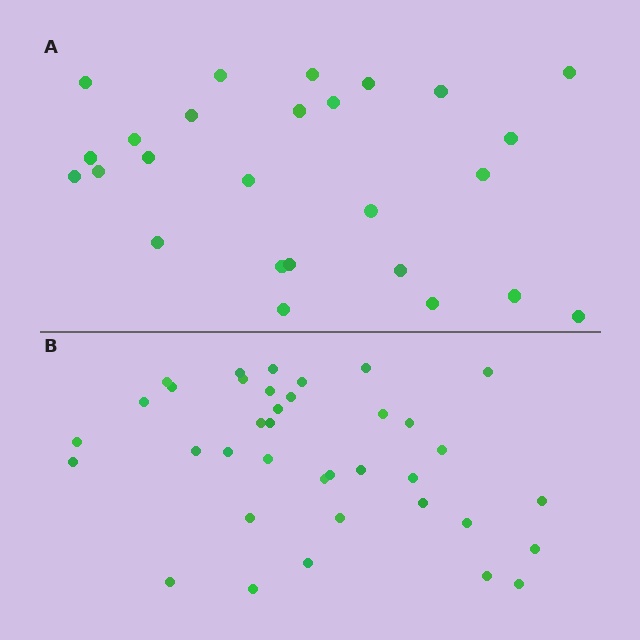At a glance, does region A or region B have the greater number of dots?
Region B (the bottom region) has more dots.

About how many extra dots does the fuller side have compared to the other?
Region B has roughly 12 or so more dots than region A.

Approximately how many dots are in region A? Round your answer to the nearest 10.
About 30 dots. (The exact count is 26, which rounds to 30.)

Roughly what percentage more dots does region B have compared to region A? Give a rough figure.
About 40% more.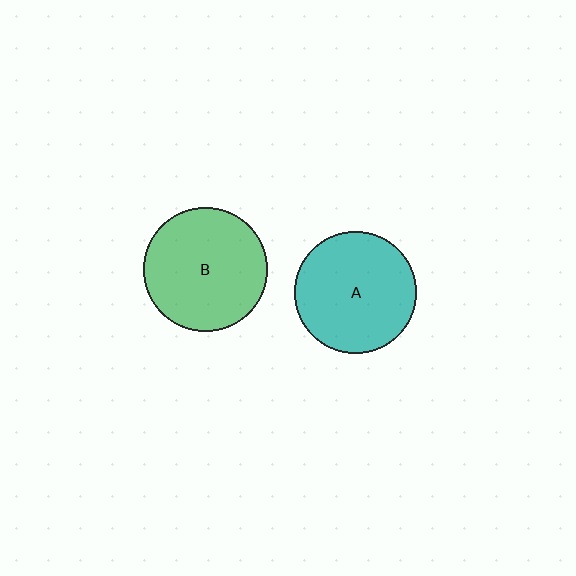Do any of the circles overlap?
No, none of the circles overlap.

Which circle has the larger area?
Circle B (green).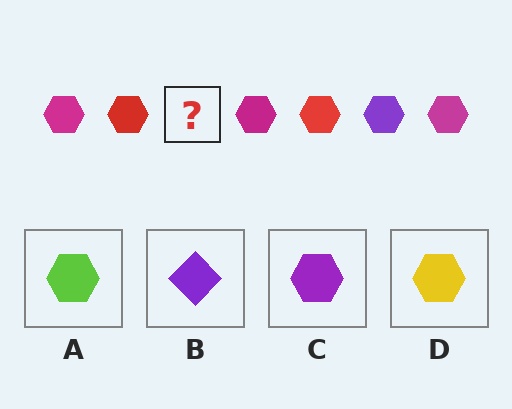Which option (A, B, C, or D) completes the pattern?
C.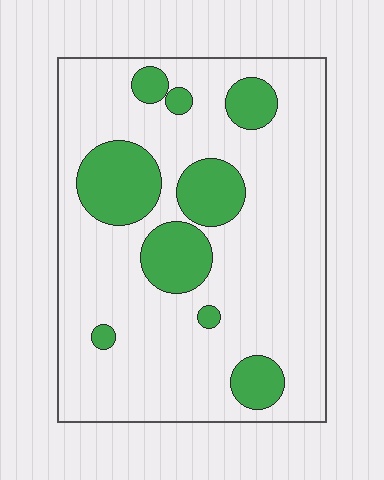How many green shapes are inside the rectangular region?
9.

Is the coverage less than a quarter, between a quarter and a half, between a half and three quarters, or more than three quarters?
Less than a quarter.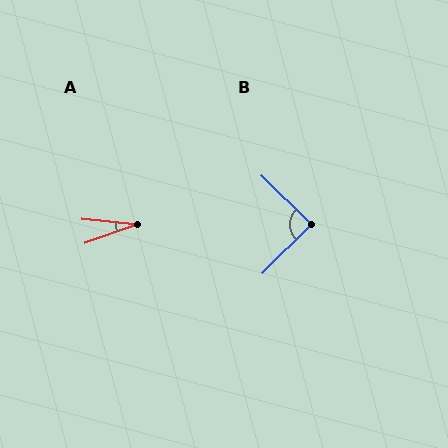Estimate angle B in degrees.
Approximately 89 degrees.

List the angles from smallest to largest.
A (25°), B (89°).